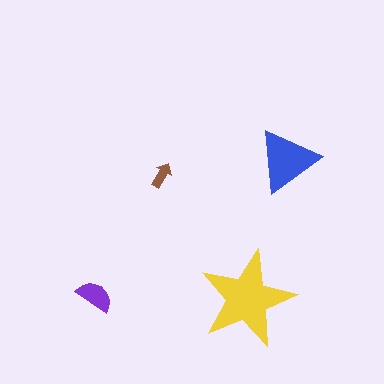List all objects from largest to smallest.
The yellow star, the blue triangle, the purple semicircle, the brown arrow.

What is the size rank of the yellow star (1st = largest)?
1st.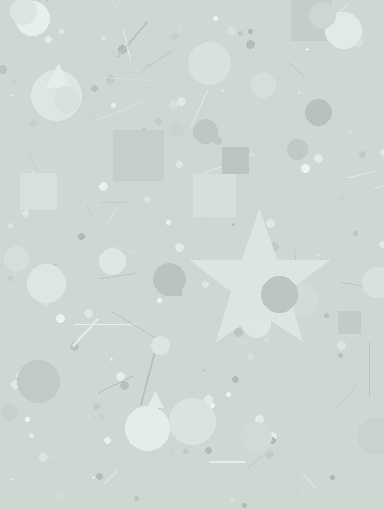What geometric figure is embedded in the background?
A star is embedded in the background.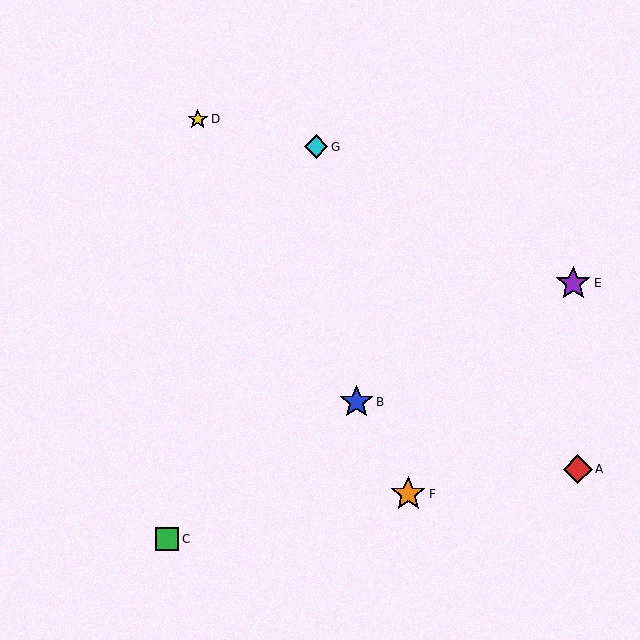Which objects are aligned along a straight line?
Objects B, D, F are aligned along a straight line.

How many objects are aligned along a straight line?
3 objects (B, D, F) are aligned along a straight line.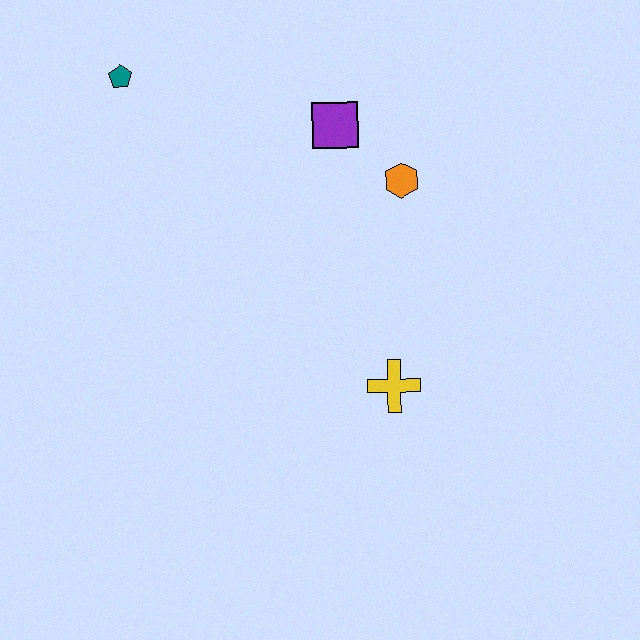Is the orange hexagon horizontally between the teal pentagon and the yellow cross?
No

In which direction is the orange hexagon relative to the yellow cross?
The orange hexagon is above the yellow cross.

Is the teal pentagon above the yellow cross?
Yes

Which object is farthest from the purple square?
The yellow cross is farthest from the purple square.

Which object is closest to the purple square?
The orange hexagon is closest to the purple square.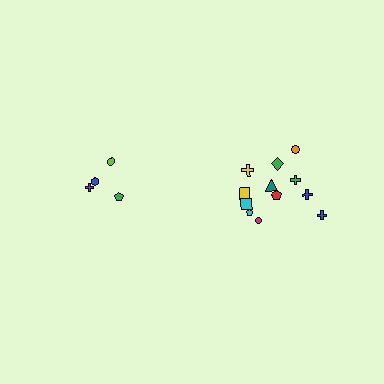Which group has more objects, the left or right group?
The right group.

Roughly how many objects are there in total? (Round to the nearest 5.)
Roughly 15 objects in total.